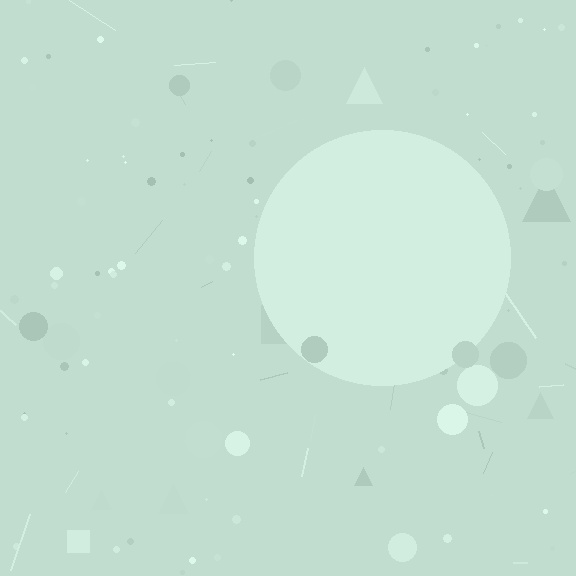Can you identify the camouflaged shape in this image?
The camouflaged shape is a circle.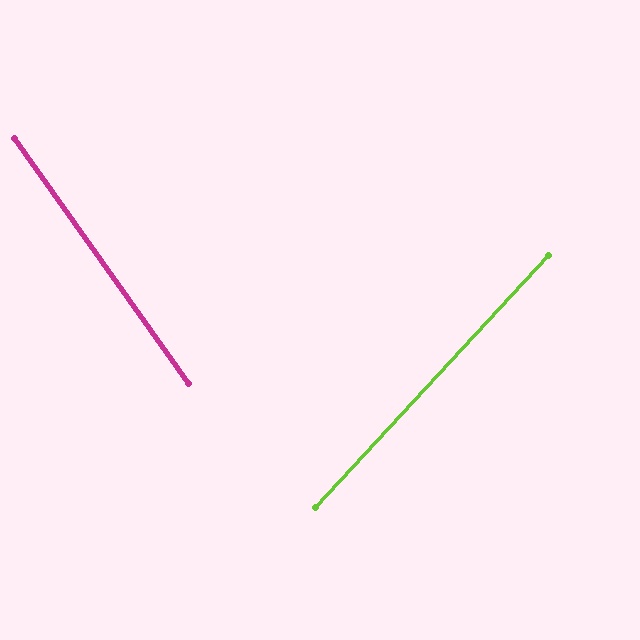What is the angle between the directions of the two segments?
Approximately 78 degrees.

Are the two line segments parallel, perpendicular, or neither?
Neither parallel nor perpendicular — they differ by about 78°.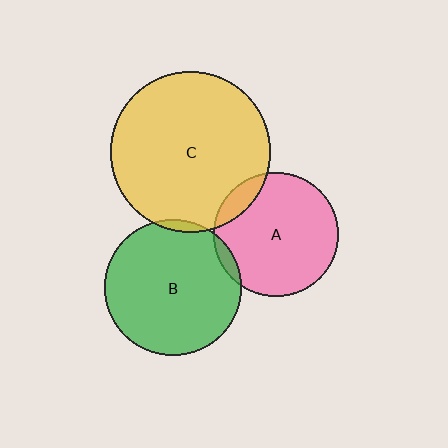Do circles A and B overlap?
Yes.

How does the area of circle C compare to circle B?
Approximately 1.4 times.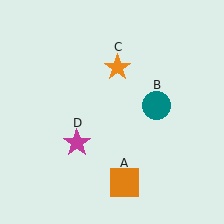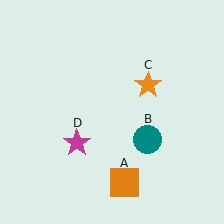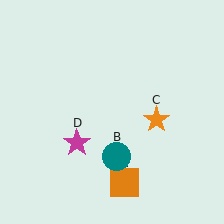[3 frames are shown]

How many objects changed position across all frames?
2 objects changed position: teal circle (object B), orange star (object C).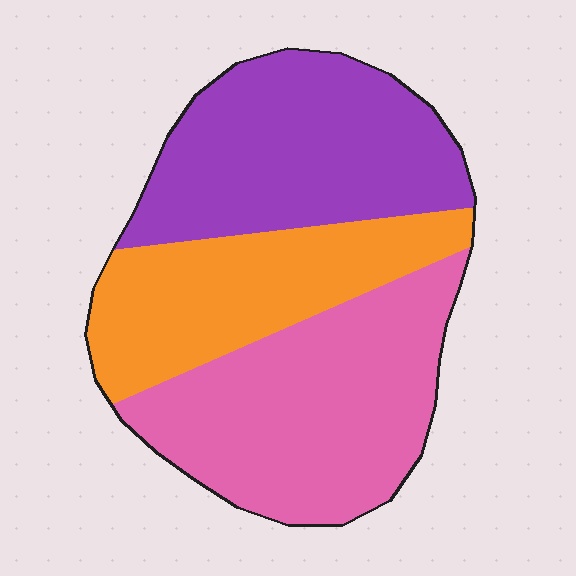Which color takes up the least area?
Orange, at roughly 25%.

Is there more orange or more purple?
Purple.